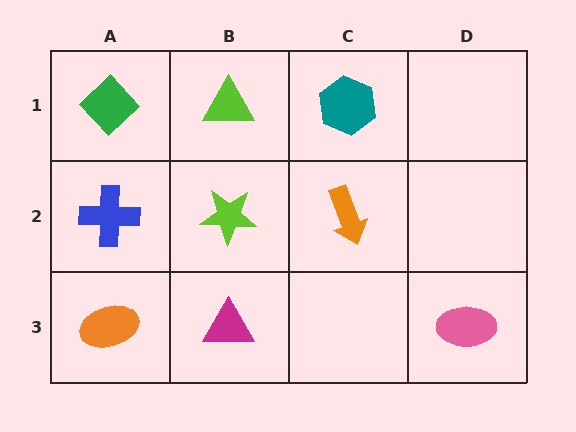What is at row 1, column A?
A green diamond.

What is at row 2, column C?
An orange arrow.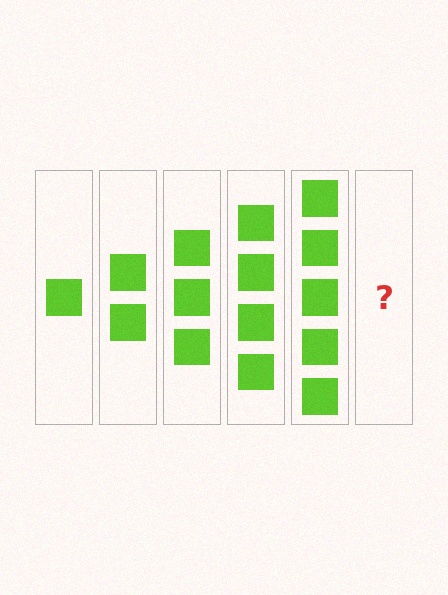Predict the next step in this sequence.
The next step is 6 squares.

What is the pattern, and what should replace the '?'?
The pattern is that each step adds one more square. The '?' should be 6 squares.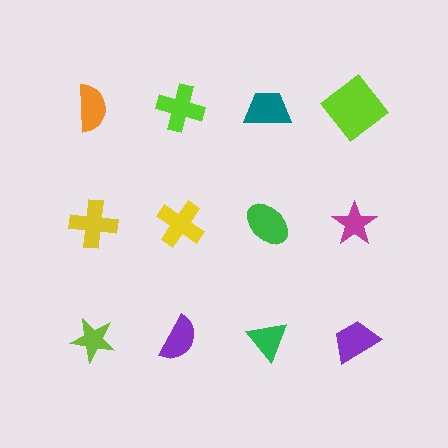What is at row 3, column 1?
A lime star.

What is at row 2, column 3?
A green ellipse.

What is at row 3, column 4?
A purple trapezoid.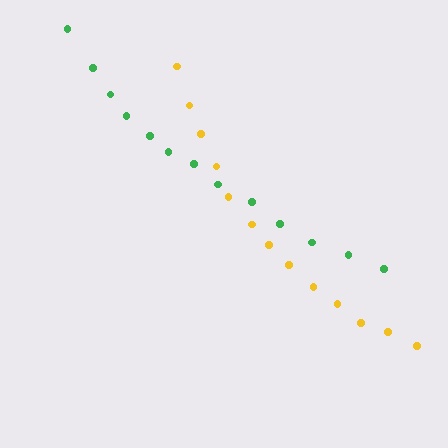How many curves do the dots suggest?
There are 2 distinct paths.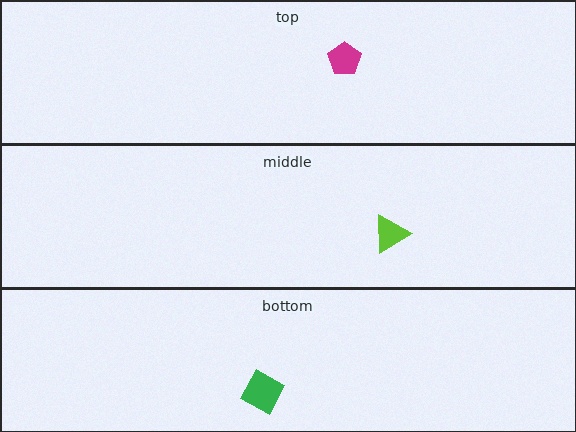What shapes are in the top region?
The magenta pentagon.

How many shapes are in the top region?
1.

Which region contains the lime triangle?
The middle region.